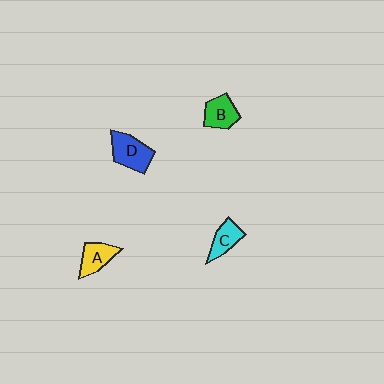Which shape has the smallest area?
Shape C (cyan).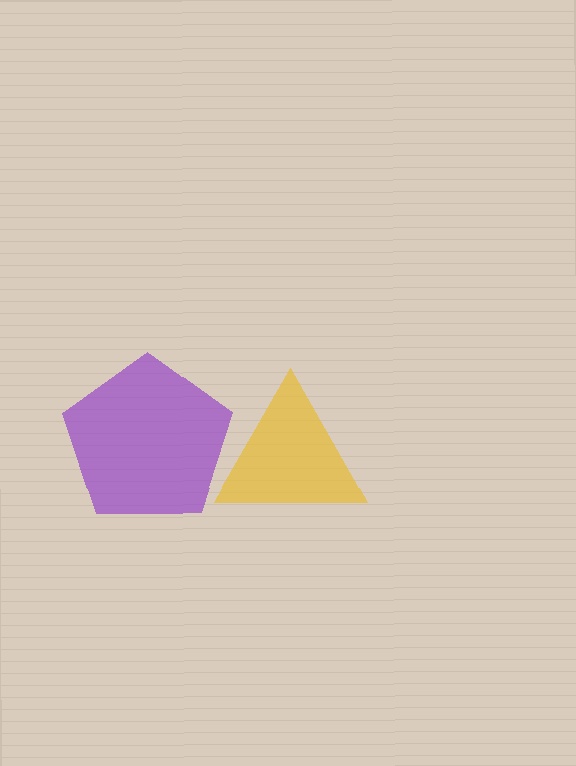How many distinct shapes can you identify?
There are 2 distinct shapes: a purple pentagon, a yellow triangle.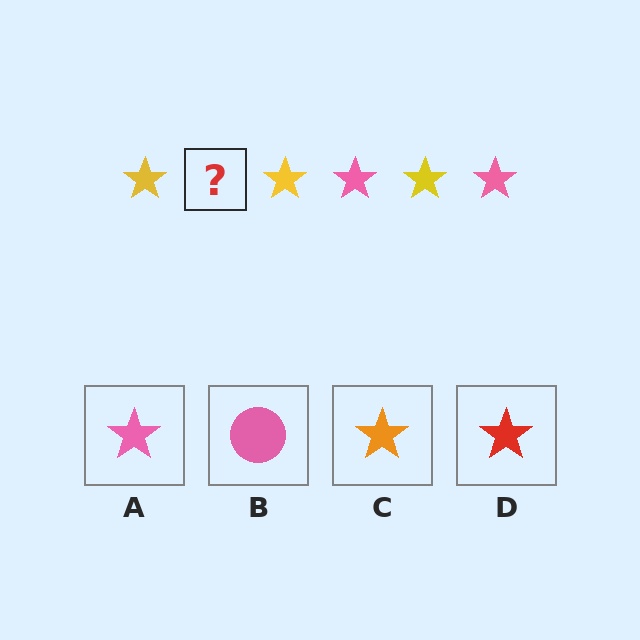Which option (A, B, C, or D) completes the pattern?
A.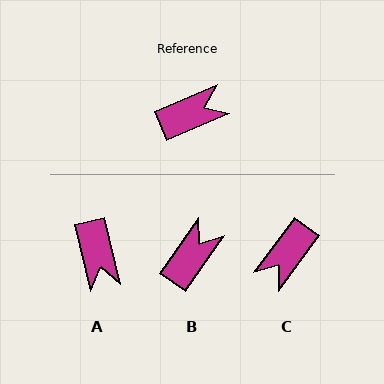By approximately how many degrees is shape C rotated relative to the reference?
Approximately 150 degrees clockwise.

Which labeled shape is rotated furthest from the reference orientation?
C, about 150 degrees away.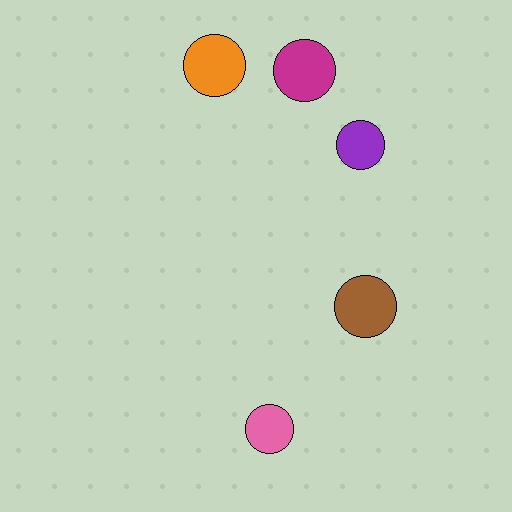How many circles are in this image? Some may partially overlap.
There are 5 circles.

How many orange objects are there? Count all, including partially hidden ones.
There is 1 orange object.